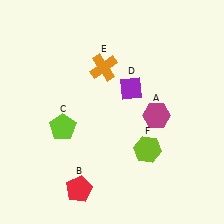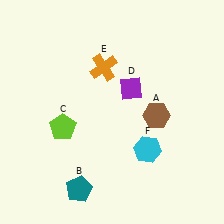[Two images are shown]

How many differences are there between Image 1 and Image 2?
There are 3 differences between the two images.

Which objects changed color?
A changed from magenta to brown. B changed from red to teal. F changed from lime to cyan.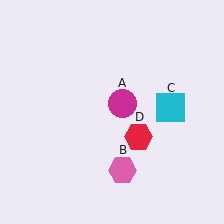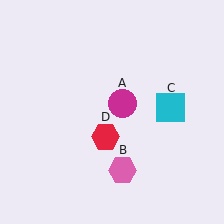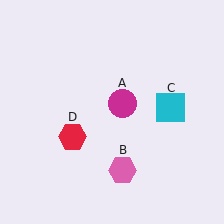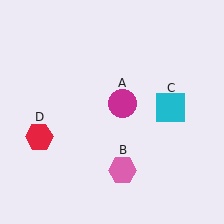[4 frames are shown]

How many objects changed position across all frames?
1 object changed position: red hexagon (object D).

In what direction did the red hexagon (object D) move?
The red hexagon (object D) moved left.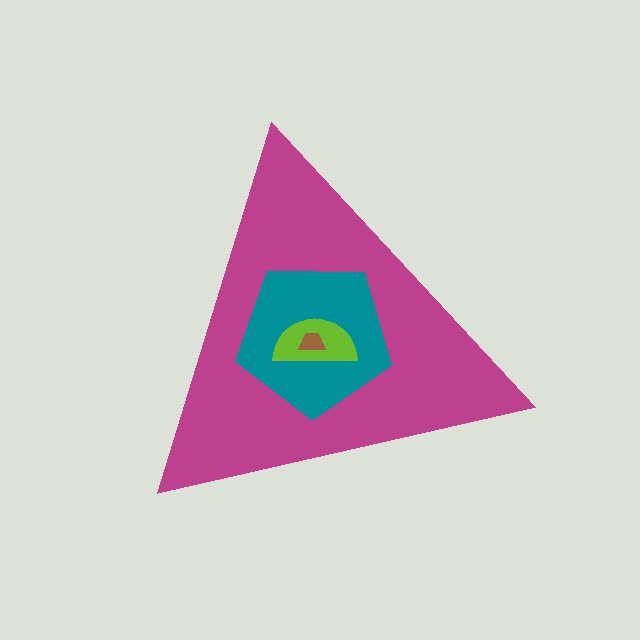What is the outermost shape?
The magenta triangle.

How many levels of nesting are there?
4.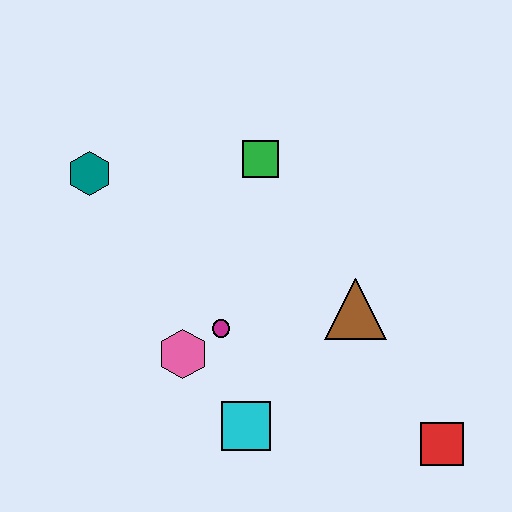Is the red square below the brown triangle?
Yes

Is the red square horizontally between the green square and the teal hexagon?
No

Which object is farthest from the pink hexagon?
The red square is farthest from the pink hexagon.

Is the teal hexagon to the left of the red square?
Yes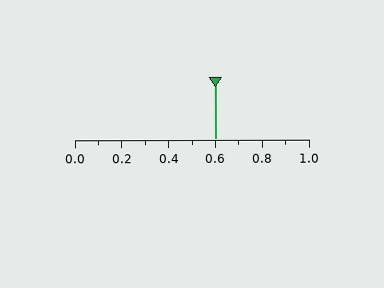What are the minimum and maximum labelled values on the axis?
The axis runs from 0.0 to 1.0.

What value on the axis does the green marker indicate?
The marker indicates approximately 0.6.